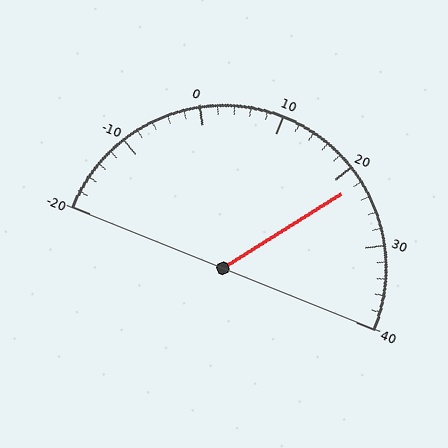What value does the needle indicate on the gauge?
The needle indicates approximately 22.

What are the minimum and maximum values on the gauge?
The gauge ranges from -20 to 40.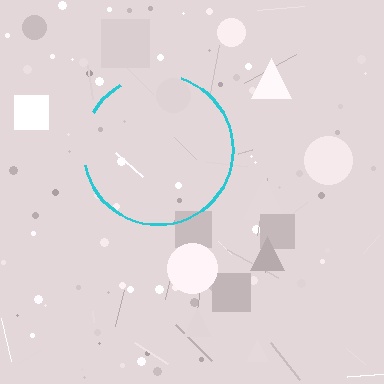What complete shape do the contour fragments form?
The contour fragments form a circle.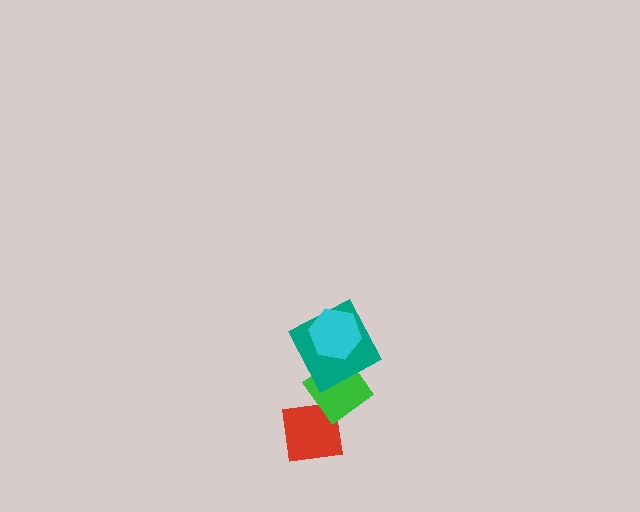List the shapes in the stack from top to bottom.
From top to bottom: the cyan hexagon, the teal square, the green diamond, the red square.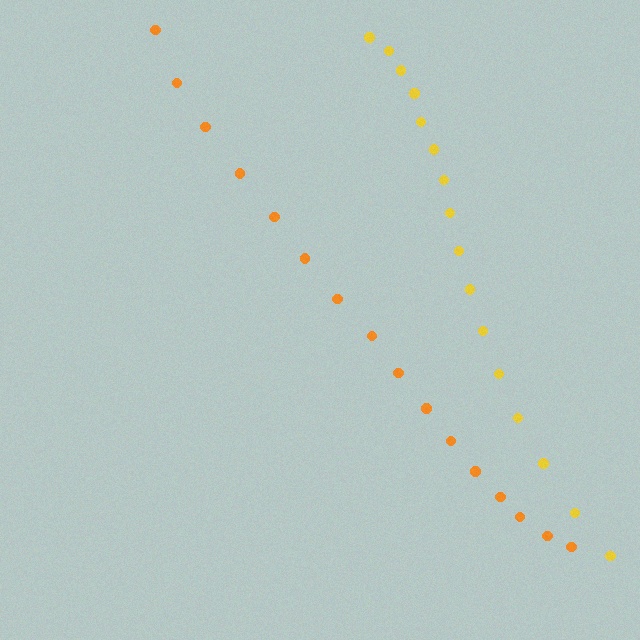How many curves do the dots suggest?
There are 2 distinct paths.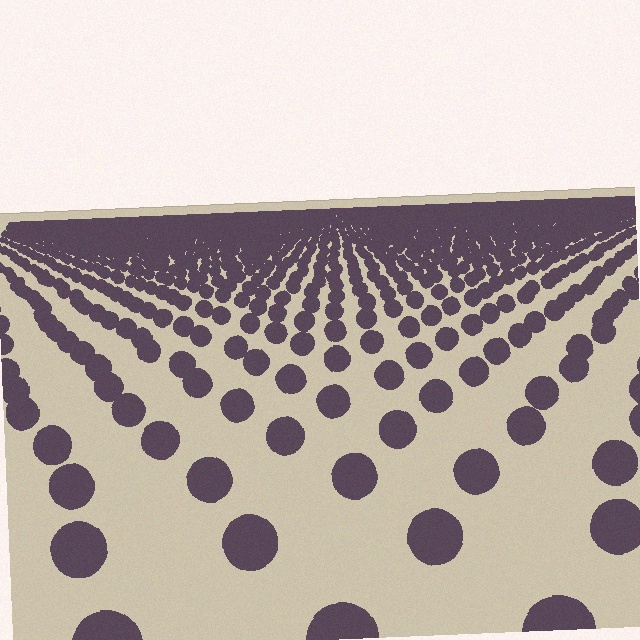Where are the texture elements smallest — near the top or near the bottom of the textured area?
Near the top.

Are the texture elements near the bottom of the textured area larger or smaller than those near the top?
Larger. Near the bottom, elements are closer to the viewer and appear at a bigger on-screen size.